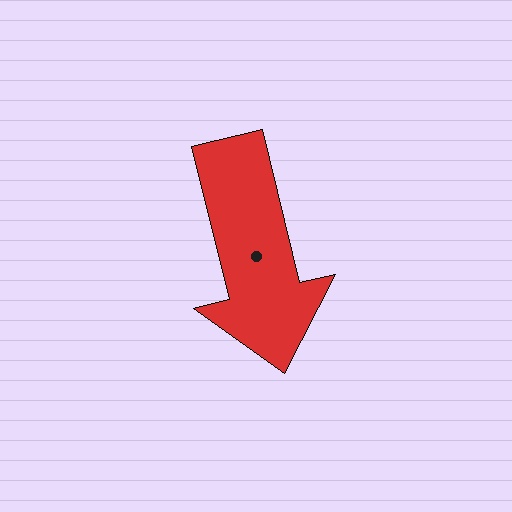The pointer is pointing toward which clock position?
Roughly 6 o'clock.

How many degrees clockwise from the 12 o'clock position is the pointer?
Approximately 166 degrees.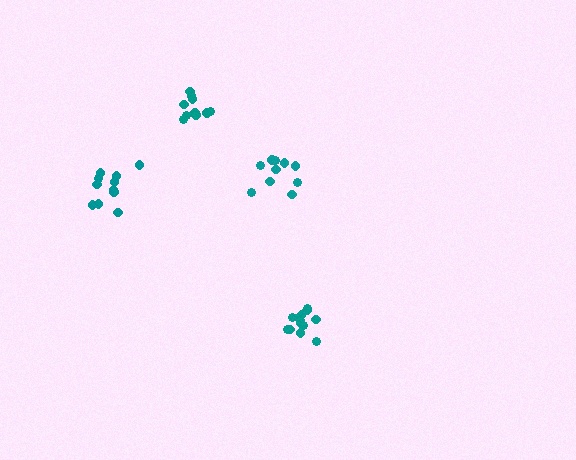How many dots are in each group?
Group 1: 11 dots, Group 2: 10 dots, Group 3: 13 dots, Group 4: 10 dots (44 total).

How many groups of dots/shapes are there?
There are 4 groups.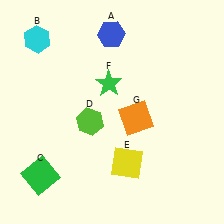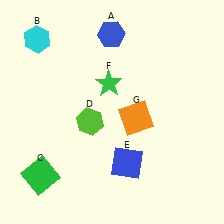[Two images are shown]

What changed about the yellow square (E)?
In Image 1, E is yellow. In Image 2, it changed to blue.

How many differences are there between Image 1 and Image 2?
There is 1 difference between the two images.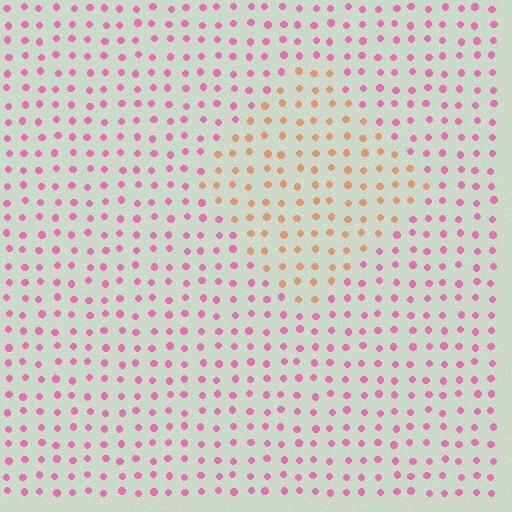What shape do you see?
I see a diamond.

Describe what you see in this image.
The image is filled with small pink elements in a uniform arrangement. A diamond-shaped region is visible where the elements are tinted to a slightly different hue, forming a subtle color boundary.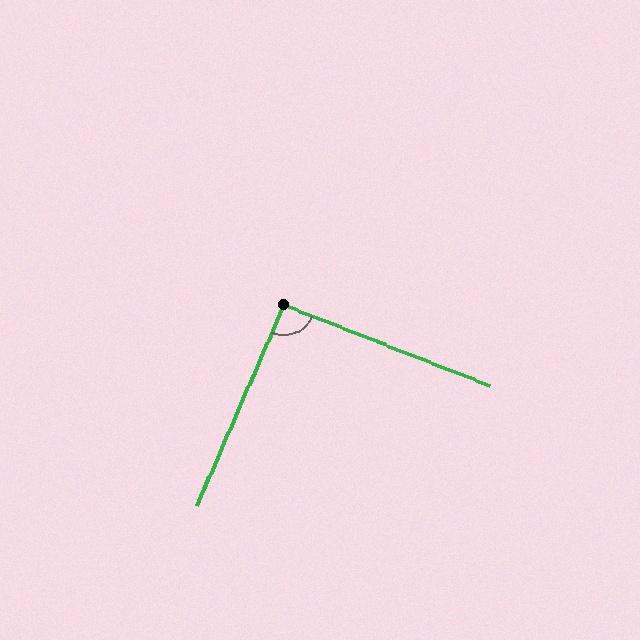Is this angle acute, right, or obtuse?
It is approximately a right angle.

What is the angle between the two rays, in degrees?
Approximately 92 degrees.